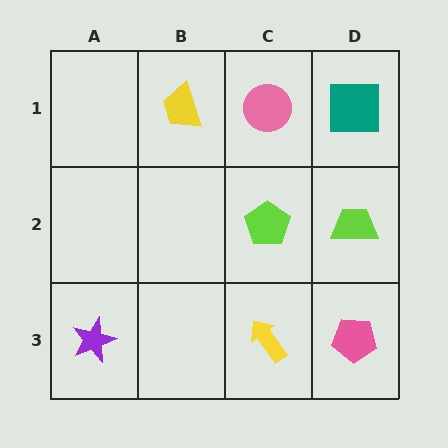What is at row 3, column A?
A purple star.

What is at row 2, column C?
A lime pentagon.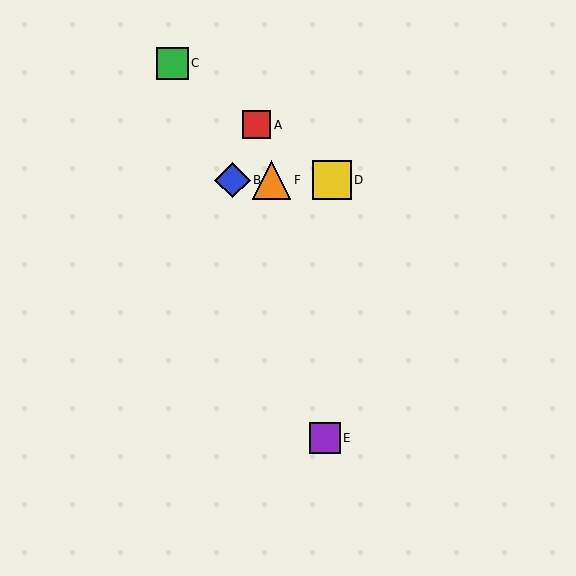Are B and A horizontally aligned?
No, B is at y≈180 and A is at y≈125.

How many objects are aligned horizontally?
3 objects (B, D, F) are aligned horizontally.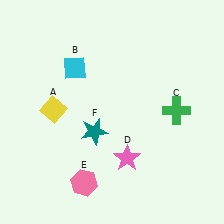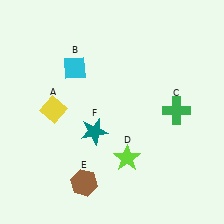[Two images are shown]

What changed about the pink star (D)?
In Image 1, D is pink. In Image 2, it changed to lime.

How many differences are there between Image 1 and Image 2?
There are 2 differences between the two images.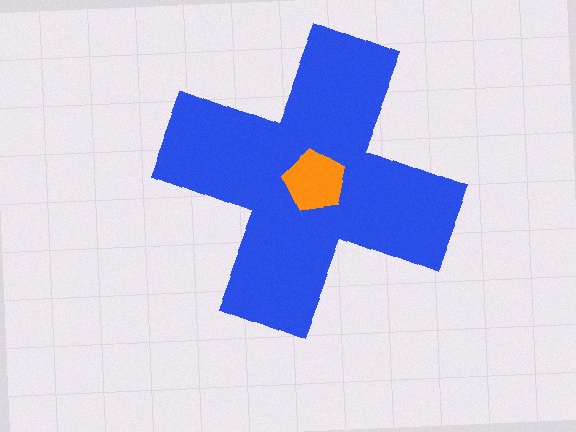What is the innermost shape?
The orange pentagon.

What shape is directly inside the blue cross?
The orange pentagon.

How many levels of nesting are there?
2.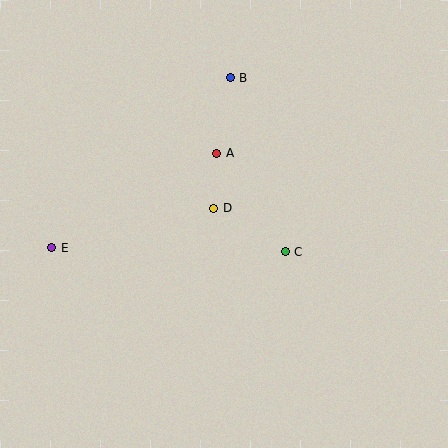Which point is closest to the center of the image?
Point D at (214, 208) is closest to the center.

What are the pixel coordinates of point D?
Point D is at (214, 208).